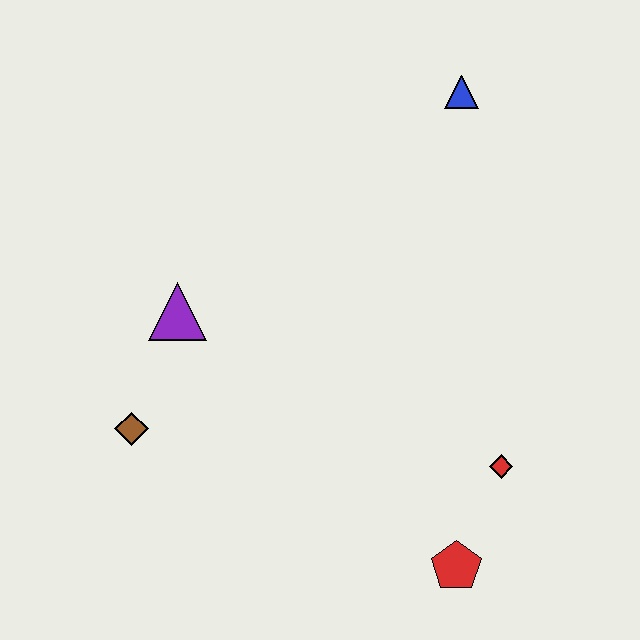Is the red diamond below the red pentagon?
No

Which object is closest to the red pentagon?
The red diamond is closest to the red pentagon.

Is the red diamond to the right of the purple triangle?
Yes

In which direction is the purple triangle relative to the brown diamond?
The purple triangle is above the brown diamond.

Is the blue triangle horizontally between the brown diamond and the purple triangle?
No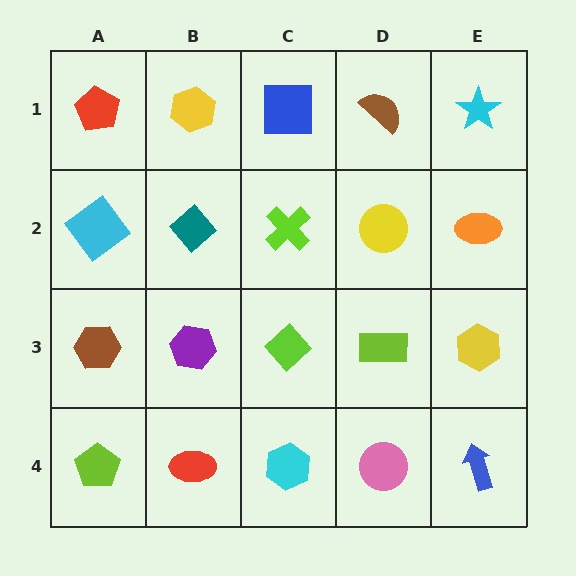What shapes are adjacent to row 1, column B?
A teal diamond (row 2, column B), a red pentagon (row 1, column A), a blue square (row 1, column C).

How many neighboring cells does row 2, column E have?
3.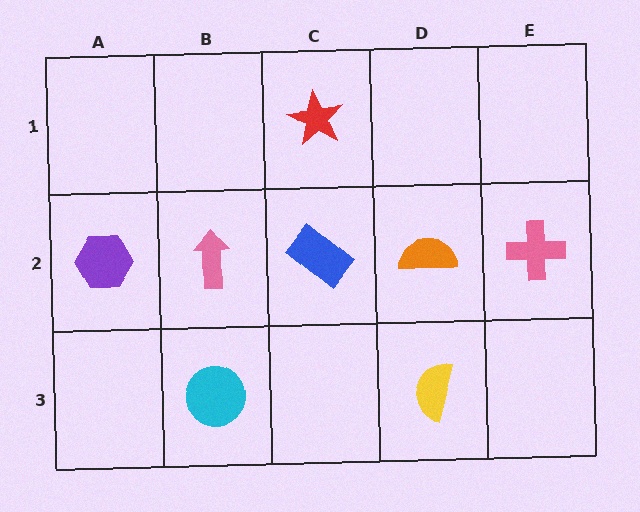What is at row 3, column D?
A yellow semicircle.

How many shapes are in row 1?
1 shape.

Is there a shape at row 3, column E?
No, that cell is empty.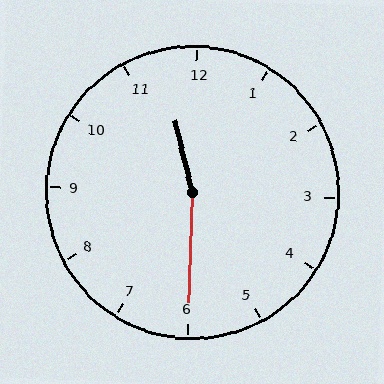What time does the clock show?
11:30.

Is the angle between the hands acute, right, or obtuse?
It is obtuse.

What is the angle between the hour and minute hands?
Approximately 165 degrees.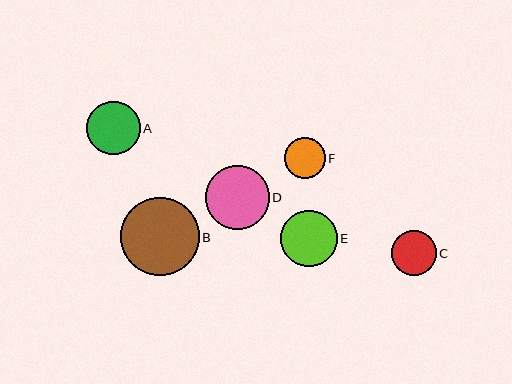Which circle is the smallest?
Circle F is the smallest with a size of approximately 41 pixels.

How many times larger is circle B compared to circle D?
Circle B is approximately 1.2 times the size of circle D.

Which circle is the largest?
Circle B is the largest with a size of approximately 78 pixels.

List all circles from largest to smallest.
From largest to smallest: B, D, E, A, C, F.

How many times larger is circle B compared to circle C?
Circle B is approximately 1.7 times the size of circle C.